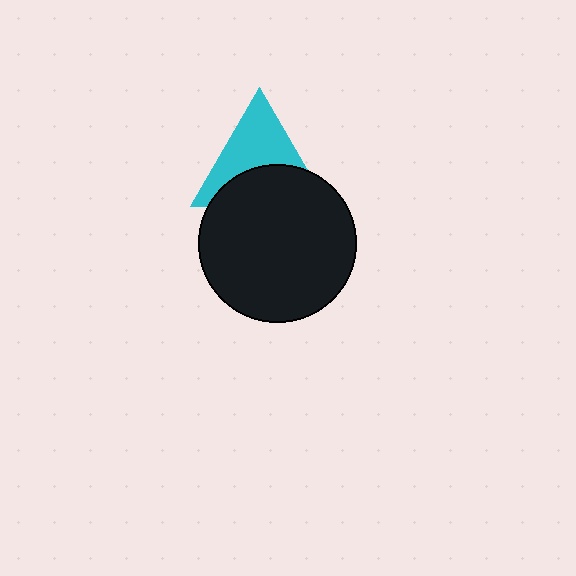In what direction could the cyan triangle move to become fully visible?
The cyan triangle could move up. That would shift it out from behind the black circle entirely.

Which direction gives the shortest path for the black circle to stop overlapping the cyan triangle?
Moving down gives the shortest separation.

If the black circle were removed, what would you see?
You would see the complete cyan triangle.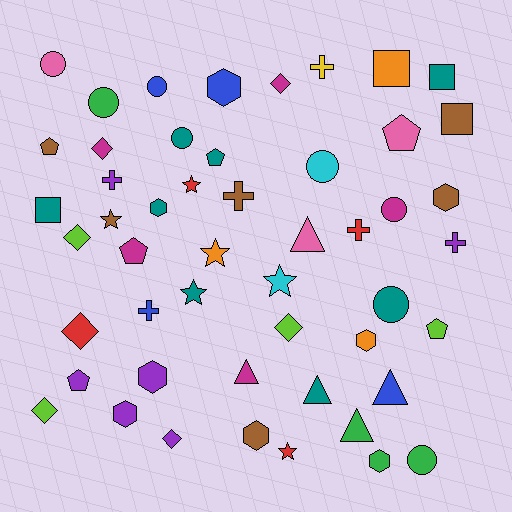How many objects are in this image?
There are 50 objects.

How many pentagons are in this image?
There are 6 pentagons.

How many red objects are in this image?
There are 4 red objects.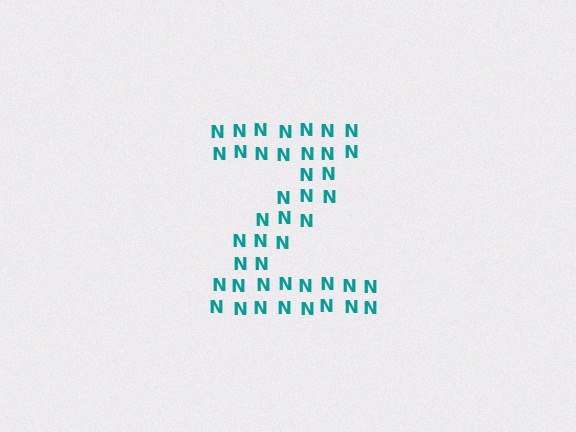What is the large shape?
The large shape is the letter Z.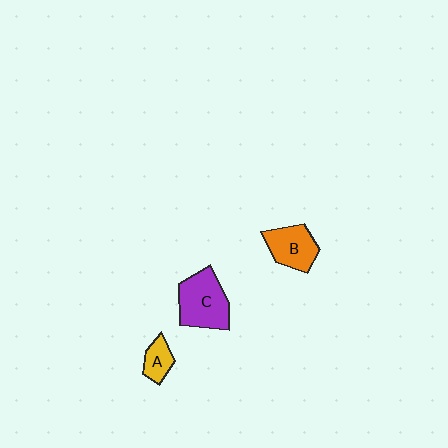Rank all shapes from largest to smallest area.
From largest to smallest: C (purple), B (orange), A (yellow).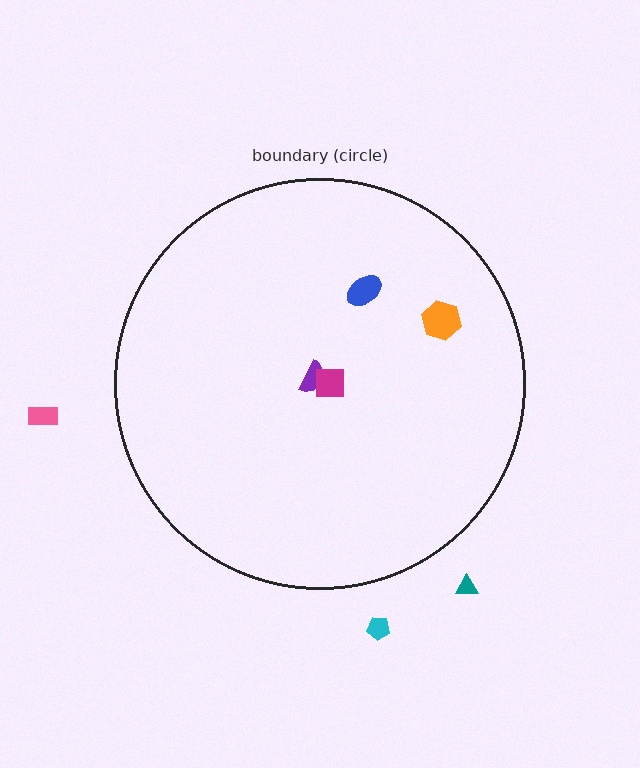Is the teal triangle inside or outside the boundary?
Outside.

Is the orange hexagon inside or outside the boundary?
Inside.